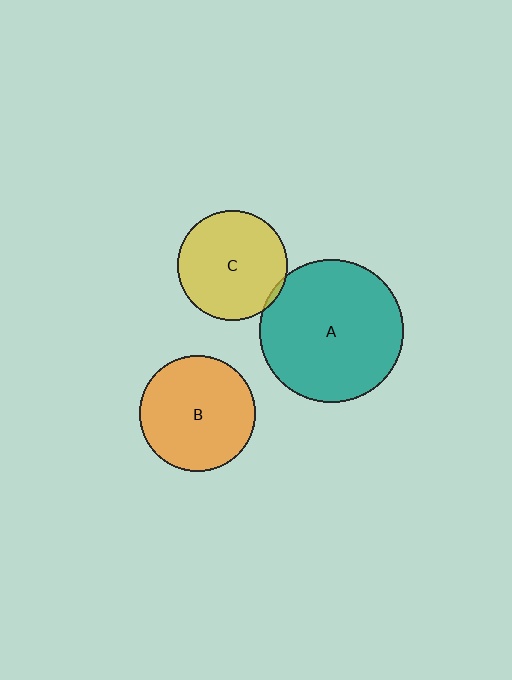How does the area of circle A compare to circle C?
Approximately 1.7 times.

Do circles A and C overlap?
Yes.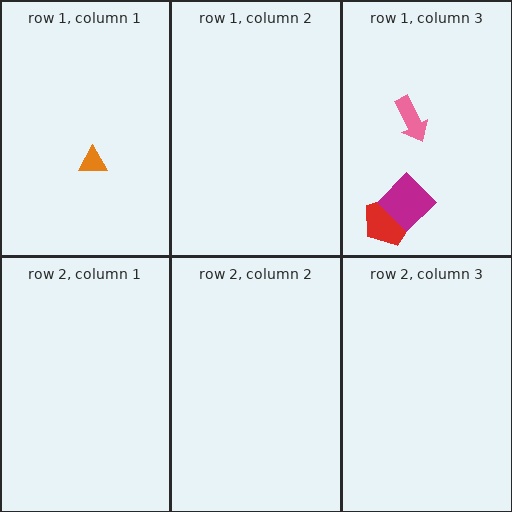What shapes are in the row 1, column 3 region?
The red pentagon, the pink arrow, the magenta diamond.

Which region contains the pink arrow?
The row 1, column 3 region.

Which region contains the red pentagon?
The row 1, column 3 region.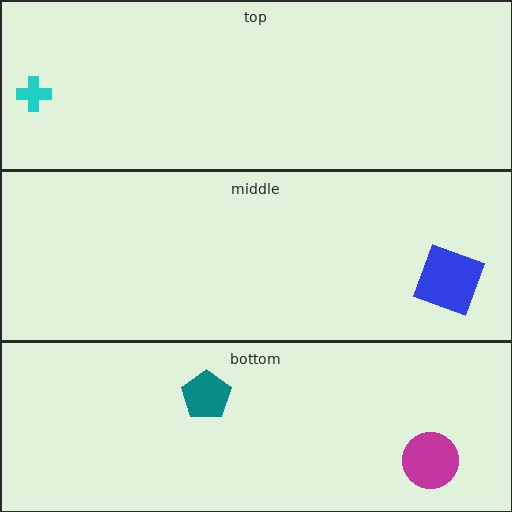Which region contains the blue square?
The middle region.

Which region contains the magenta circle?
The bottom region.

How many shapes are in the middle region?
1.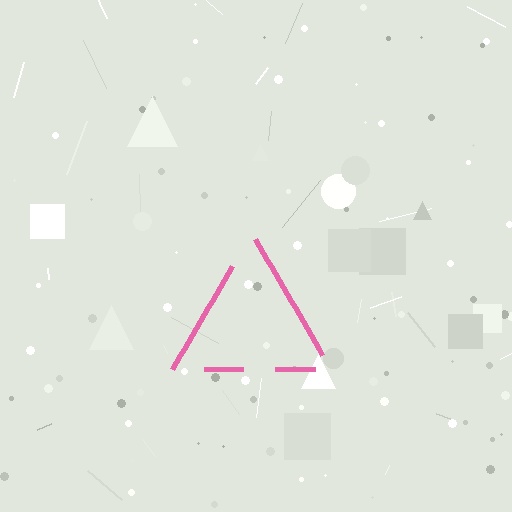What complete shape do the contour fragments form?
The contour fragments form a triangle.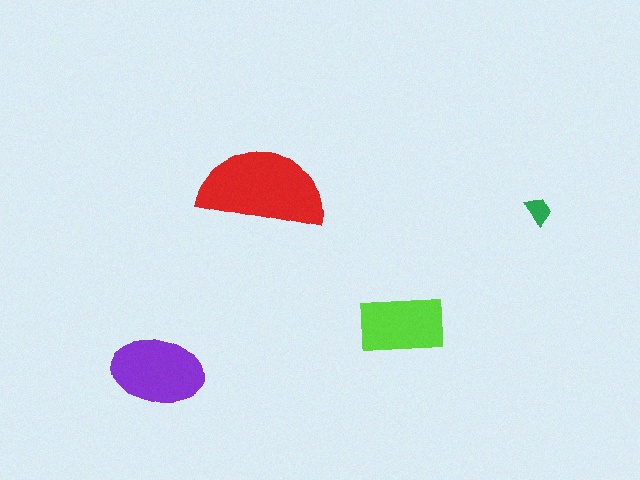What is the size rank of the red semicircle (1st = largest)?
1st.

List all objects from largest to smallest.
The red semicircle, the purple ellipse, the lime rectangle, the green trapezoid.